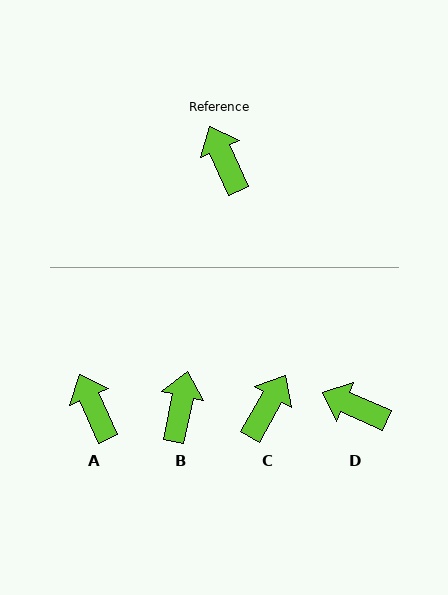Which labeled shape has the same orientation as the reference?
A.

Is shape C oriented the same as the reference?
No, it is off by about 54 degrees.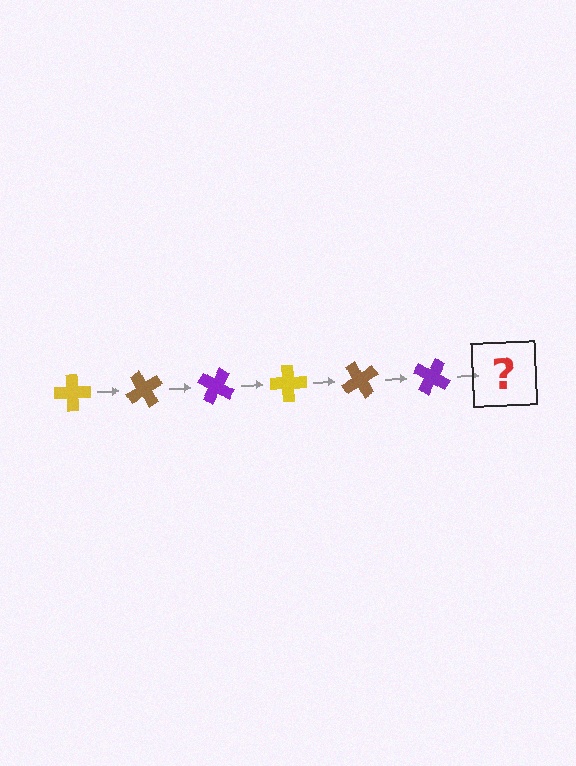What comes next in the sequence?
The next element should be a yellow cross, rotated 360 degrees from the start.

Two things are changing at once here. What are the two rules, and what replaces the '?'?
The two rules are that it rotates 60 degrees each step and the color cycles through yellow, brown, and purple. The '?' should be a yellow cross, rotated 360 degrees from the start.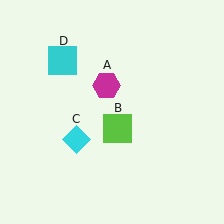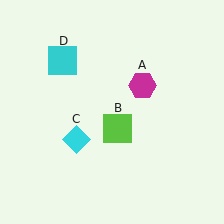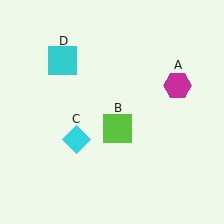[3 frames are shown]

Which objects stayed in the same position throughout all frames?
Lime square (object B) and cyan diamond (object C) and cyan square (object D) remained stationary.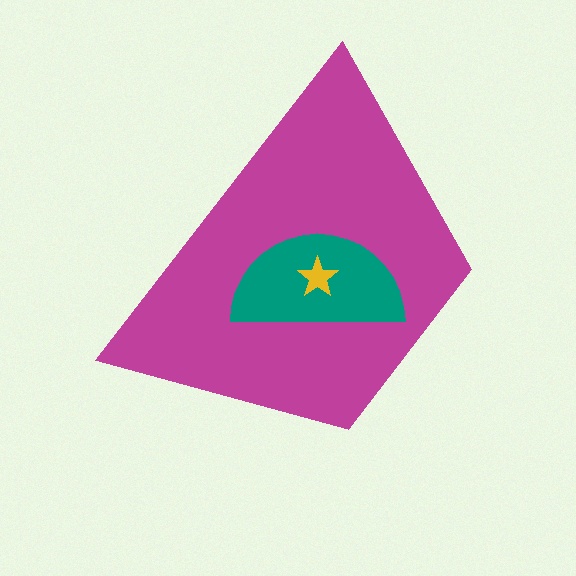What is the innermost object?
The yellow star.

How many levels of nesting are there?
3.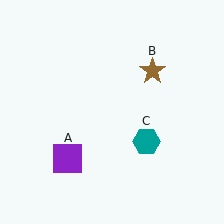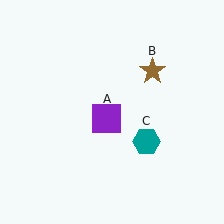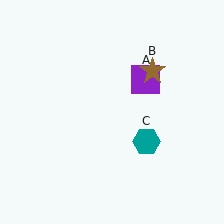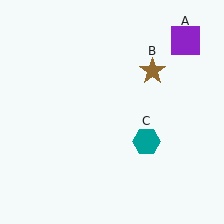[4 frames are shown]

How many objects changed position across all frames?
1 object changed position: purple square (object A).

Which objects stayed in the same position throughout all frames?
Brown star (object B) and teal hexagon (object C) remained stationary.